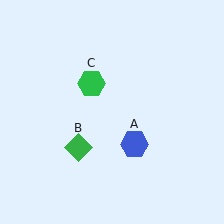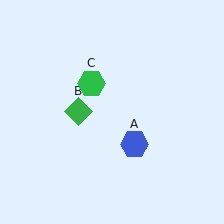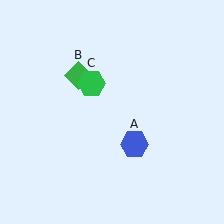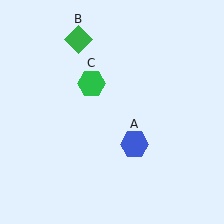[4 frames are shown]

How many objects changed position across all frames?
1 object changed position: green diamond (object B).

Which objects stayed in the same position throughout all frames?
Blue hexagon (object A) and green hexagon (object C) remained stationary.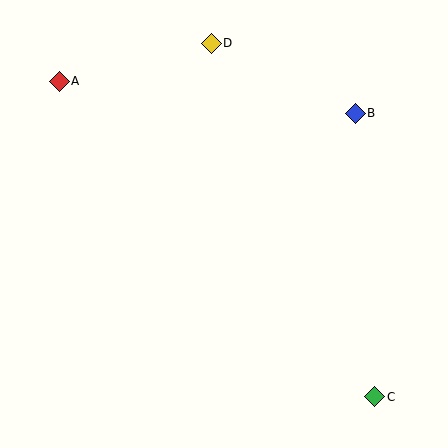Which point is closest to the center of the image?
Point B at (355, 113) is closest to the center.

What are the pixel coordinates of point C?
Point C is at (375, 397).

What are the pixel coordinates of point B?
Point B is at (355, 113).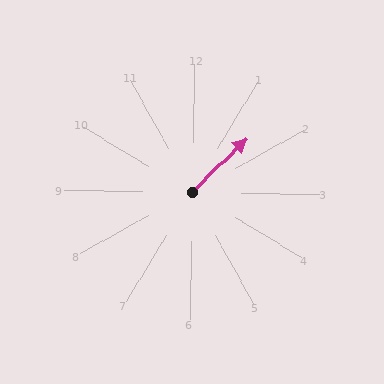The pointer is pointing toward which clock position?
Roughly 1 o'clock.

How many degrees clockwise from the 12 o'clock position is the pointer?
Approximately 44 degrees.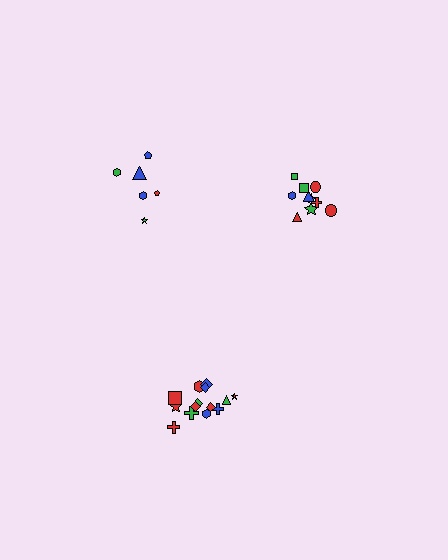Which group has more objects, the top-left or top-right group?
The top-right group.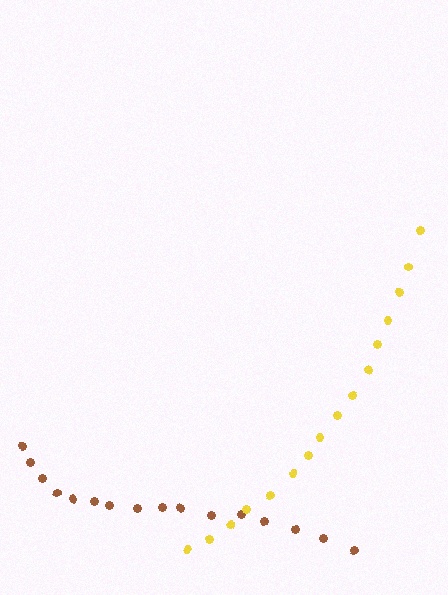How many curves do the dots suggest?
There are 2 distinct paths.